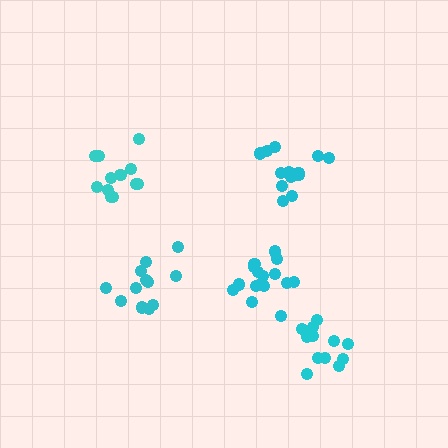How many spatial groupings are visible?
There are 5 spatial groupings.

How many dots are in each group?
Group 1: 14 dots, Group 2: 12 dots, Group 3: 13 dots, Group 4: 13 dots, Group 5: 16 dots (68 total).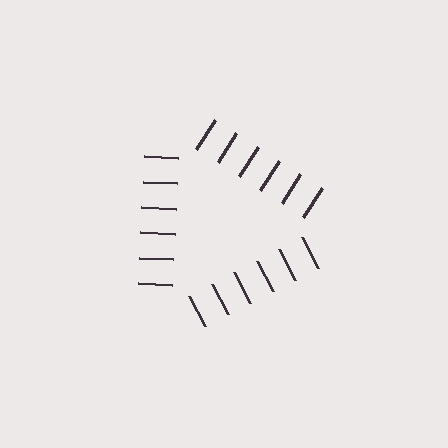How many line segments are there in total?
18 — 6 along each of the 3 edges.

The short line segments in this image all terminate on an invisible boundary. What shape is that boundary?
An illusory triangle — the line segments terminate on its edges but no continuous stroke is drawn.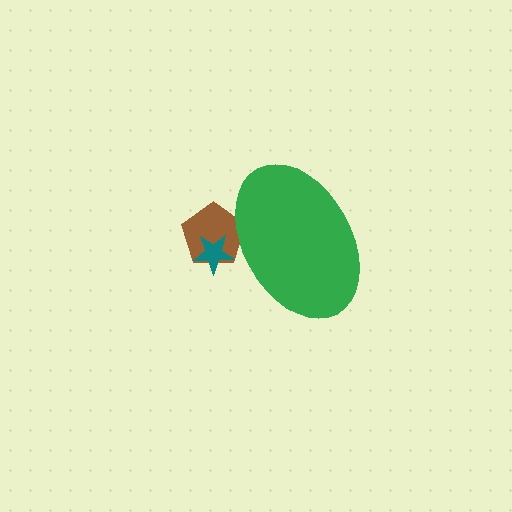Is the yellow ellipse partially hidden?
Yes, the yellow ellipse is partially hidden behind the green ellipse.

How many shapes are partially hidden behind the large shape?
3 shapes are partially hidden.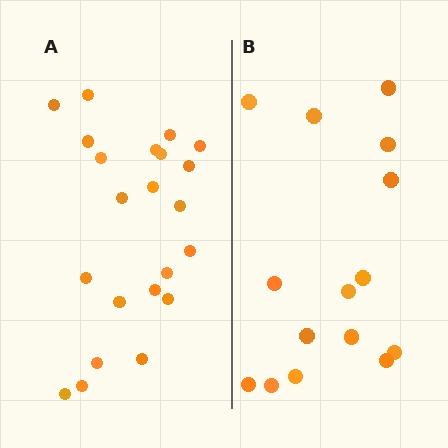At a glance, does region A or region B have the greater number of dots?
Region A (the left region) has more dots.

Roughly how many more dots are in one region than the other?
Region A has roughly 8 or so more dots than region B.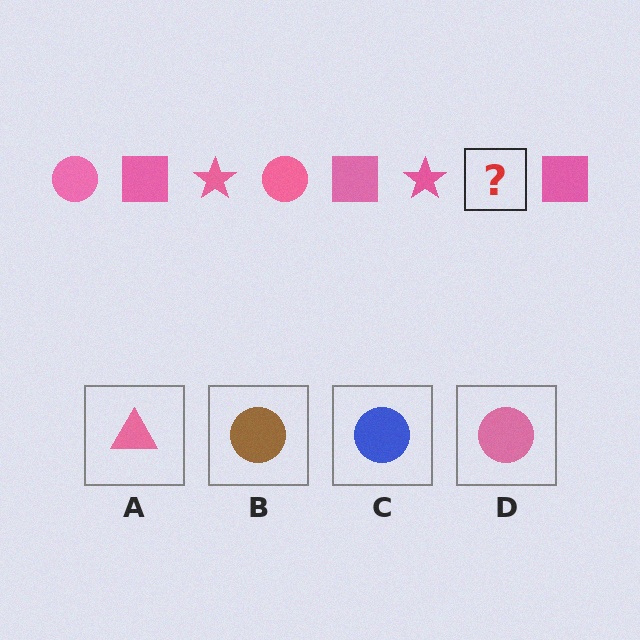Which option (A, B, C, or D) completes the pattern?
D.